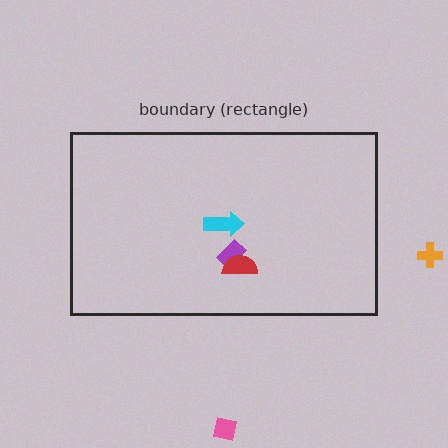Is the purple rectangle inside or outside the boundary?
Inside.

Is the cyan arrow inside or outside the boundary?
Inside.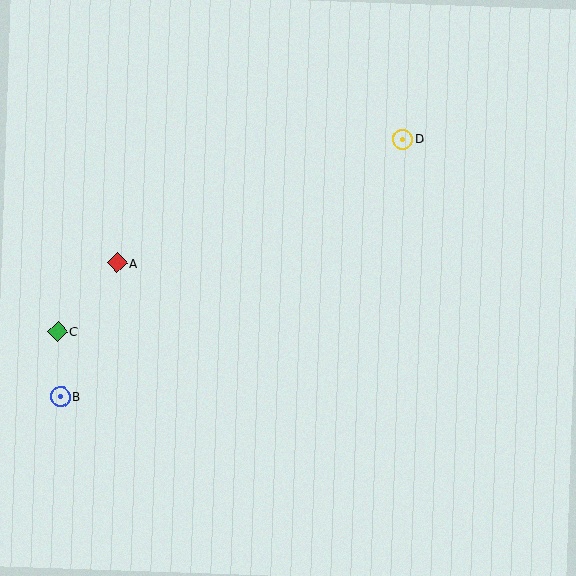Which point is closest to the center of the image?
Point A at (117, 263) is closest to the center.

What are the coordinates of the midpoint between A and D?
The midpoint between A and D is at (260, 201).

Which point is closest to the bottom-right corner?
Point D is closest to the bottom-right corner.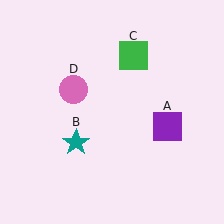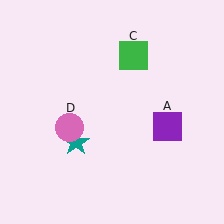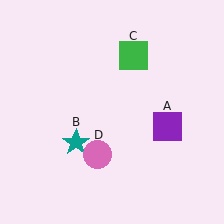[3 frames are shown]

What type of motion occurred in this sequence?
The pink circle (object D) rotated counterclockwise around the center of the scene.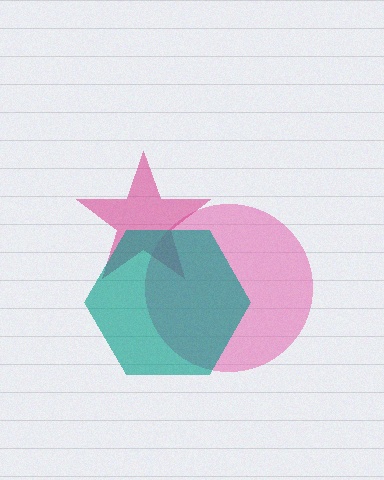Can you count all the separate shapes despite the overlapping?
Yes, there are 3 separate shapes.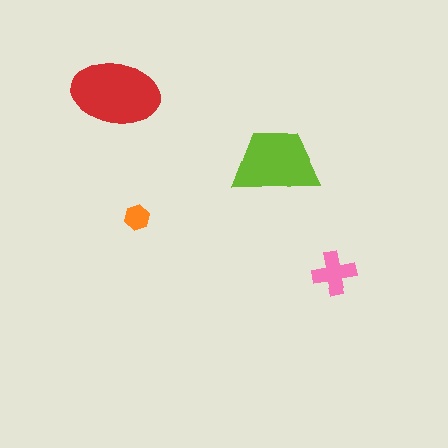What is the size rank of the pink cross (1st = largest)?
3rd.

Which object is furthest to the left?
The red ellipse is leftmost.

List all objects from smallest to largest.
The orange hexagon, the pink cross, the lime trapezoid, the red ellipse.